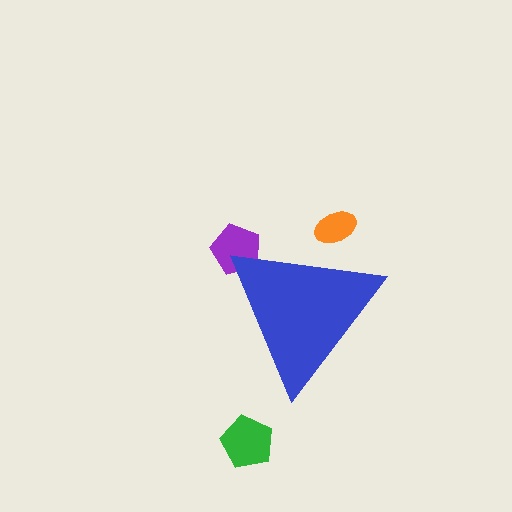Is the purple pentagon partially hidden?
Yes, the purple pentagon is partially hidden behind the blue triangle.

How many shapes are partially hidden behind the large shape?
2 shapes are partially hidden.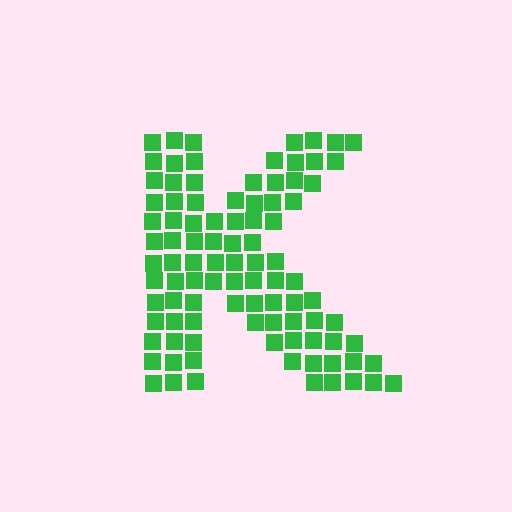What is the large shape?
The large shape is the letter K.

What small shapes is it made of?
It is made of small squares.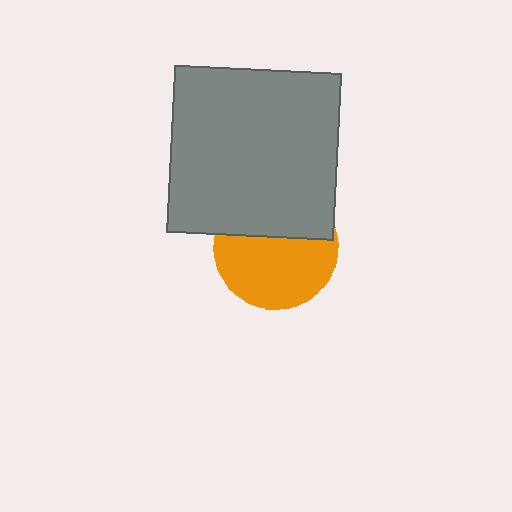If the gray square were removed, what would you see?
You would see the complete orange circle.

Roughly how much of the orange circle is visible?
About half of it is visible (roughly 59%).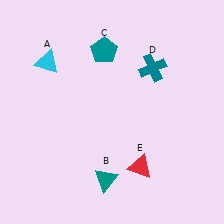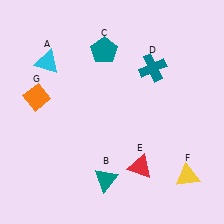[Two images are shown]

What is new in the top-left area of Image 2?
An orange diamond (G) was added in the top-left area of Image 2.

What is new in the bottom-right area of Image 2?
A yellow triangle (F) was added in the bottom-right area of Image 2.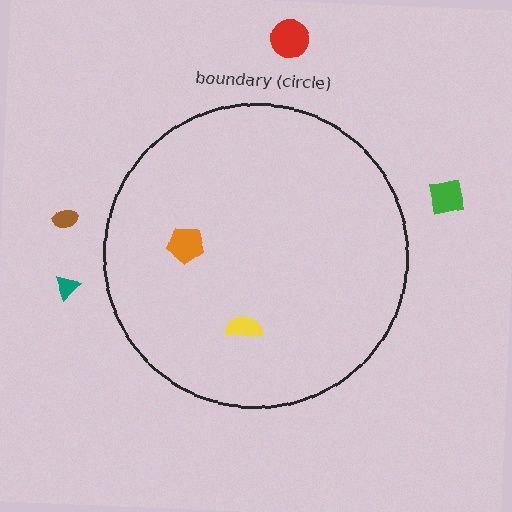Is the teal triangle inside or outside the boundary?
Outside.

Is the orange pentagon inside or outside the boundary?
Inside.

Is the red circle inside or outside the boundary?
Outside.